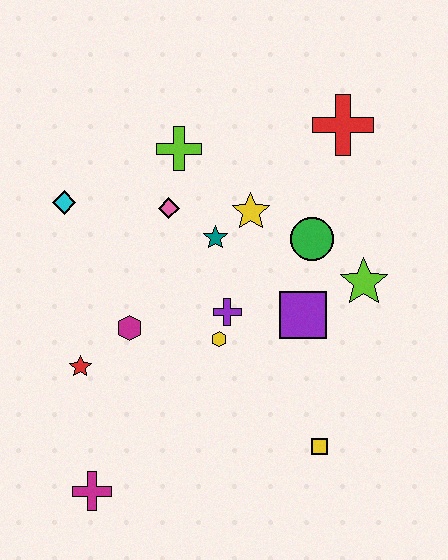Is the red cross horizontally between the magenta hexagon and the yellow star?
No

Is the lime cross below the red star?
No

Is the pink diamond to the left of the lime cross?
Yes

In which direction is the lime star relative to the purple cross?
The lime star is to the right of the purple cross.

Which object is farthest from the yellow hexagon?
The red cross is farthest from the yellow hexagon.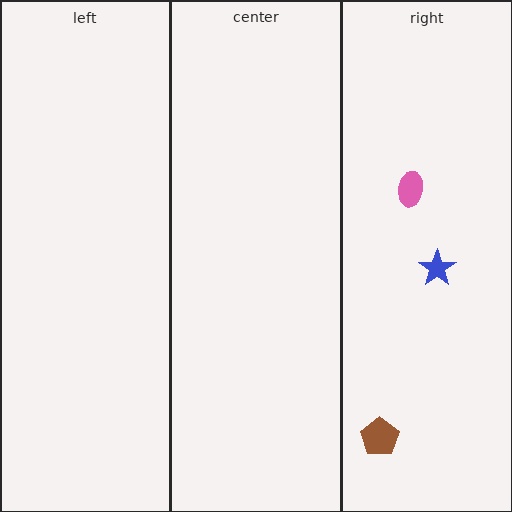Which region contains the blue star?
The right region.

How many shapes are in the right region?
3.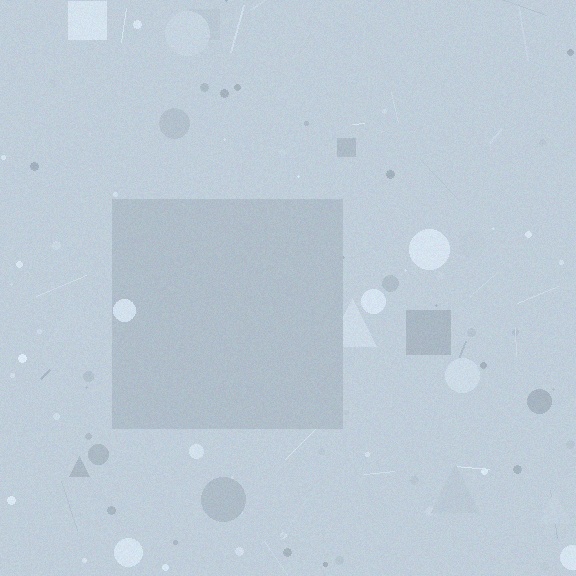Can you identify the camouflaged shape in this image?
The camouflaged shape is a square.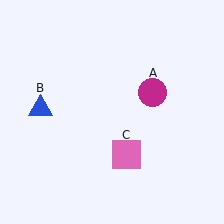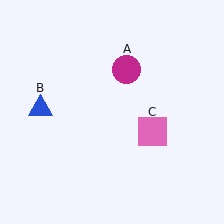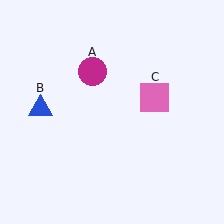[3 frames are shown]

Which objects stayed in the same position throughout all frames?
Blue triangle (object B) remained stationary.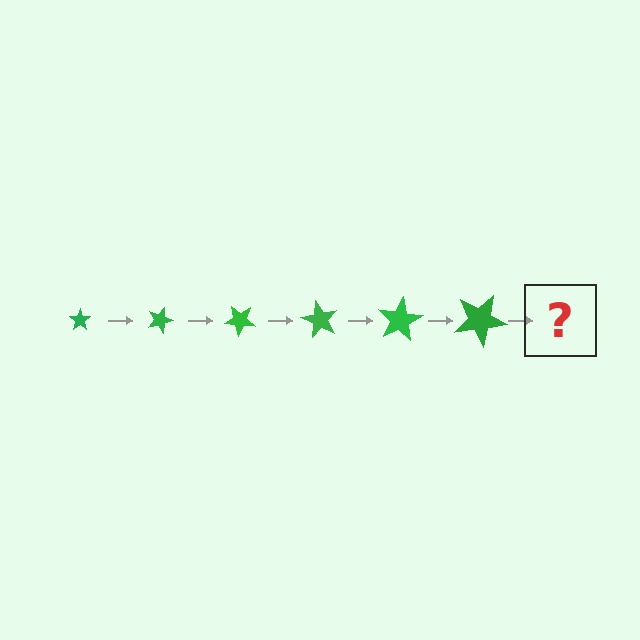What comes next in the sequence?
The next element should be a star, larger than the previous one and rotated 120 degrees from the start.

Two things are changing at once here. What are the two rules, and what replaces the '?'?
The two rules are that the star grows larger each step and it rotates 20 degrees each step. The '?' should be a star, larger than the previous one and rotated 120 degrees from the start.